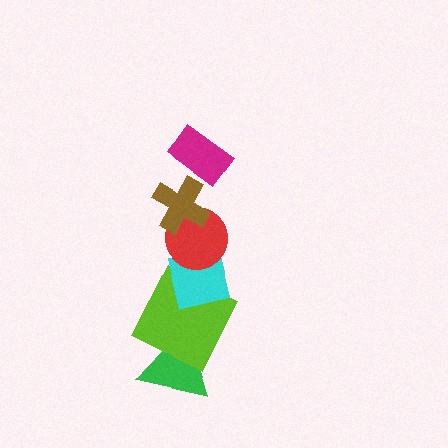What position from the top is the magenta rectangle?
The magenta rectangle is 1st from the top.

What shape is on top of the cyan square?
The red circle is on top of the cyan square.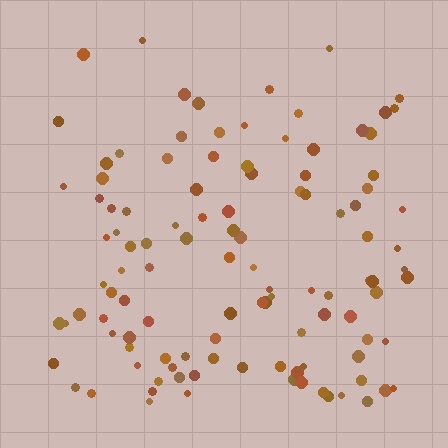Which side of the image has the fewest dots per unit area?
The top.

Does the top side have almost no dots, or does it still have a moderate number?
Still a moderate number, just noticeably fewer than the bottom.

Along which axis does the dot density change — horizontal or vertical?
Vertical.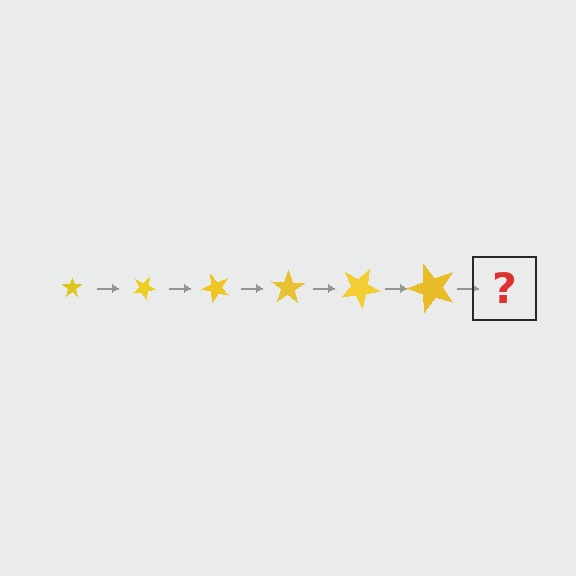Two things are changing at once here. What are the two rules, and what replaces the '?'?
The two rules are that the star grows larger each step and it rotates 25 degrees each step. The '?' should be a star, larger than the previous one and rotated 150 degrees from the start.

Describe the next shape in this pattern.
It should be a star, larger than the previous one and rotated 150 degrees from the start.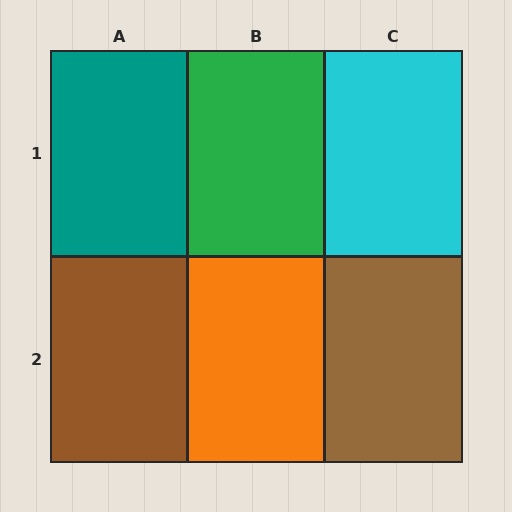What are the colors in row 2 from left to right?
Brown, orange, brown.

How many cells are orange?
1 cell is orange.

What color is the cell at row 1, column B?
Green.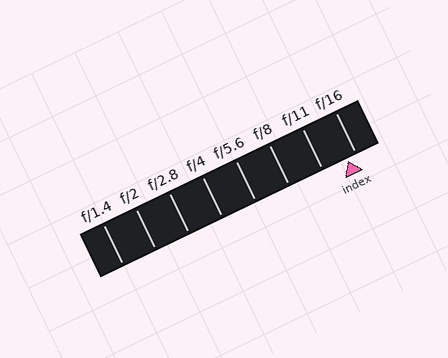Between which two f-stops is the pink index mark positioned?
The index mark is between f/11 and f/16.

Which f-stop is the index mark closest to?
The index mark is closest to f/16.